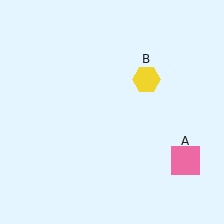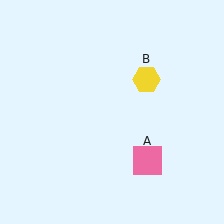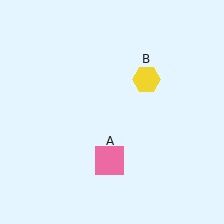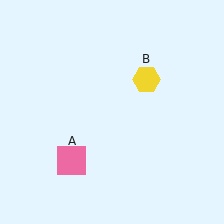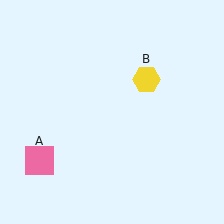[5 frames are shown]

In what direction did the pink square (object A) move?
The pink square (object A) moved left.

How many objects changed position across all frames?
1 object changed position: pink square (object A).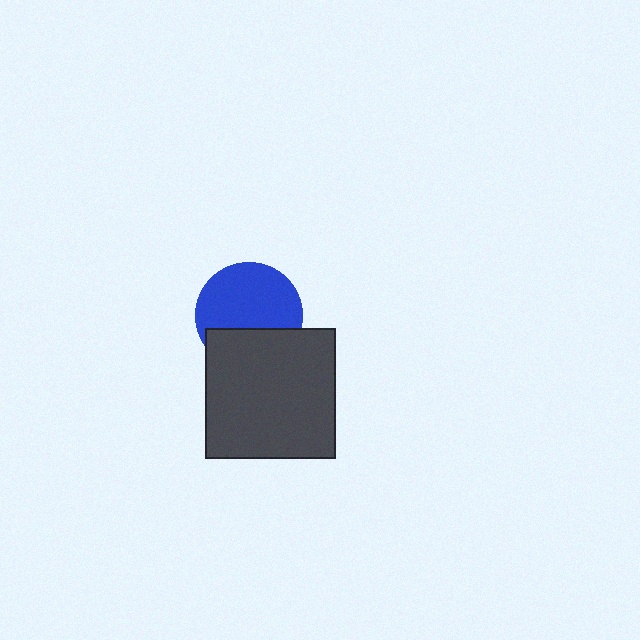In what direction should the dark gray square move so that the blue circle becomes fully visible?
The dark gray square should move down. That is the shortest direction to clear the overlap and leave the blue circle fully visible.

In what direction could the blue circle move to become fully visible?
The blue circle could move up. That would shift it out from behind the dark gray square entirely.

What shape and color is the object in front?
The object in front is a dark gray square.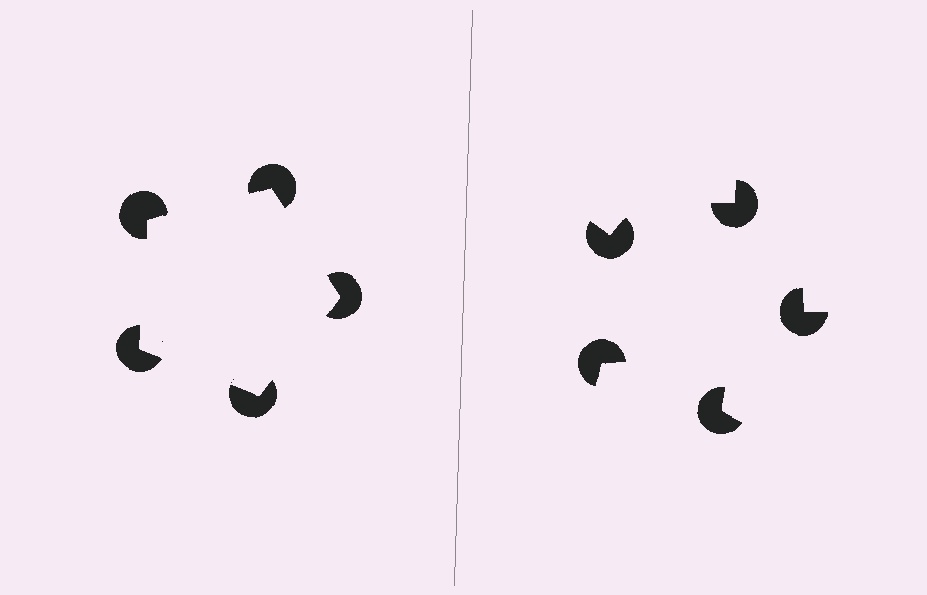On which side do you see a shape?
An illusory pentagon appears on the left side. On the right side the wedge cuts are rotated, so no coherent shape forms.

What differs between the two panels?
The pac-man discs are positioned identically on both sides; only the wedge orientations differ. On the left they align to a pentagon; on the right they are misaligned.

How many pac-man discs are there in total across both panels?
10 — 5 on each side.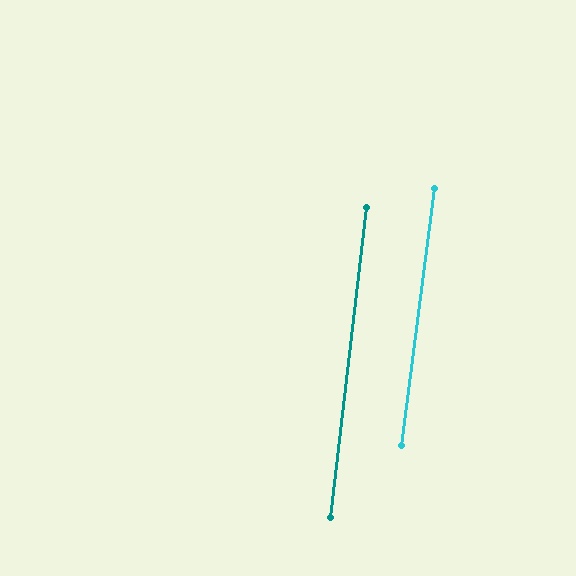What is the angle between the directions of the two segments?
Approximately 1 degree.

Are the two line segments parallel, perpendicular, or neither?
Parallel — their directions differ by only 0.8°.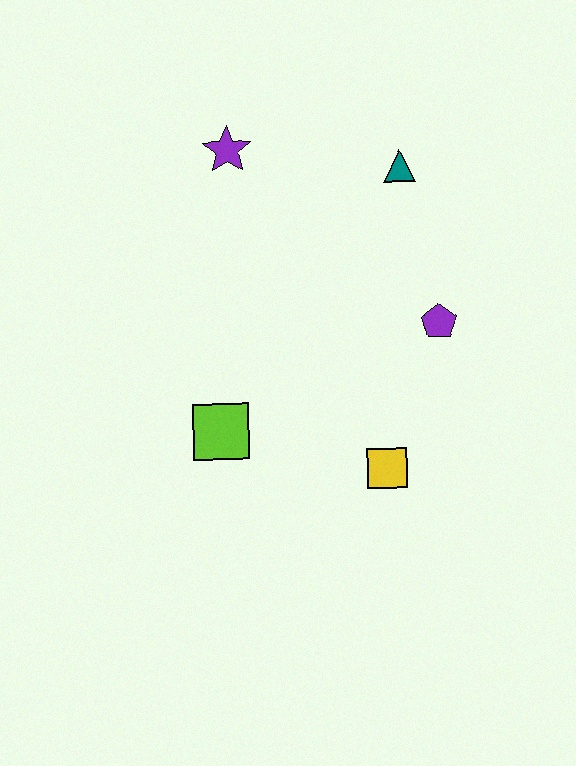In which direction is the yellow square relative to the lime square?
The yellow square is to the right of the lime square.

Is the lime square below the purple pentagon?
Yes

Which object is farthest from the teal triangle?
The lime square is farthest from the teal triangle.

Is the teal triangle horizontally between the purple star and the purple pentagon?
Yes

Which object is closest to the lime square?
The yellow square is closest to the lime square.